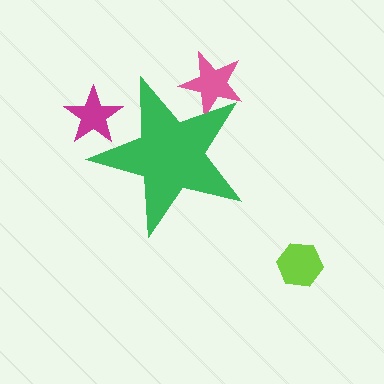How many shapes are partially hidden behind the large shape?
2 shapes are partially hidden.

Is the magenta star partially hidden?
Yes, the magenta star is partially hidden behind the green star.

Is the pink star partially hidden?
Yes, the pink star is partially hidden behind the green star.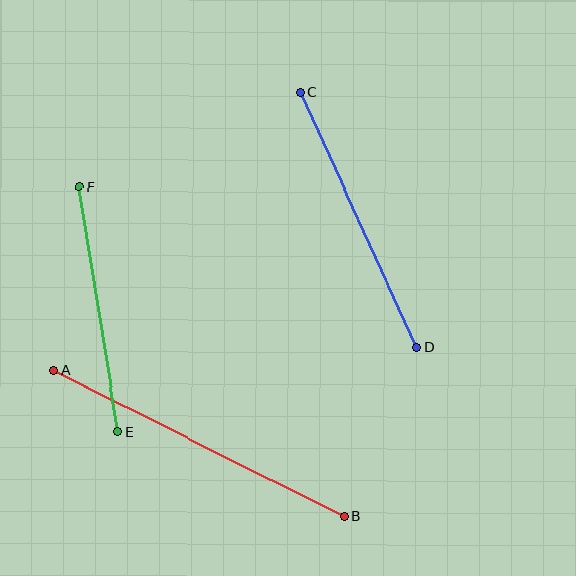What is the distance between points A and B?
The distance is approximately 326 pixels.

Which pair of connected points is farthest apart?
Points A and B are farthest apart.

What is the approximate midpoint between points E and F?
The midpoint is at approximately (99, 309) pixels.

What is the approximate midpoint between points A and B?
The midpoint is at approximately (199, 443) pixels.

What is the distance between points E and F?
The distance is approximately 248 pixels.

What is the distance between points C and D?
The distance is approximately 280 pixels.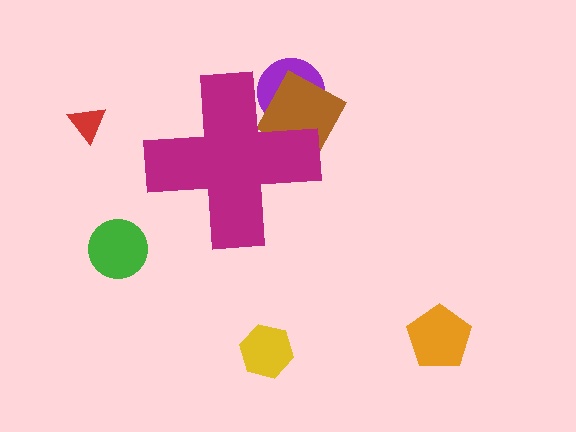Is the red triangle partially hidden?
No, the red triangle is fully visible.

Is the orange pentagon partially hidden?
No, the orange pentagon is fully visible.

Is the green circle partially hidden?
No, the green circle is fully visible.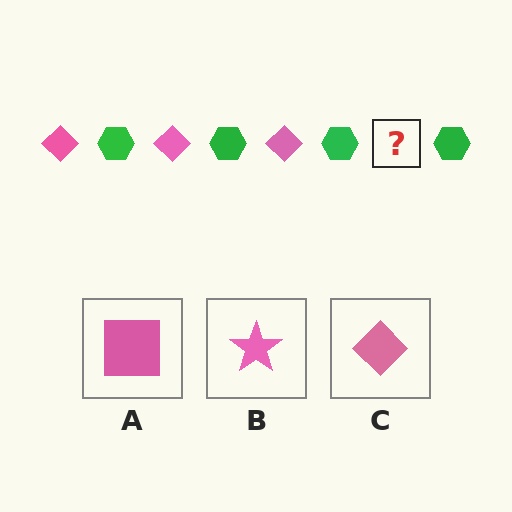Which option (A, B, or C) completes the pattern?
C.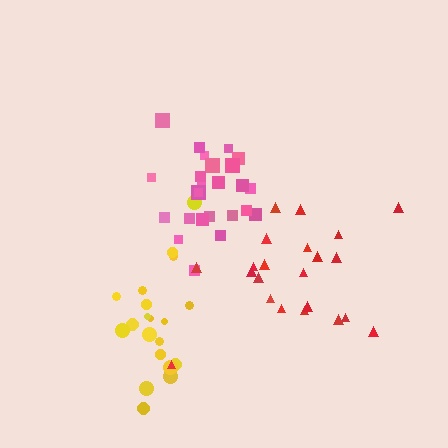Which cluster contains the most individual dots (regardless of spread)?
Pink (27).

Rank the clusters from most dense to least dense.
pink, yellow, red.